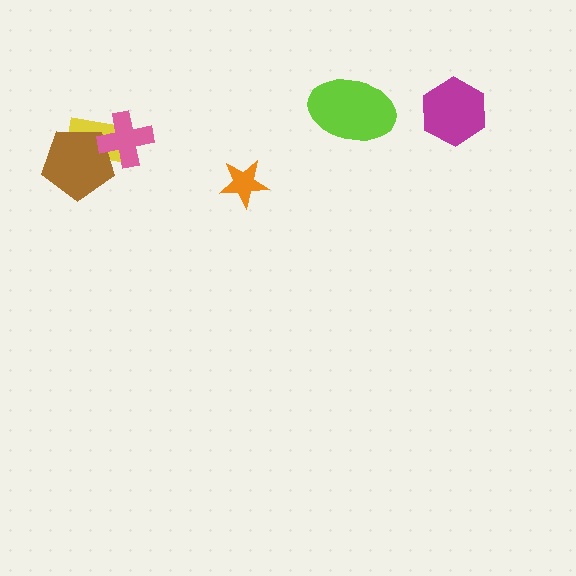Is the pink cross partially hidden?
No, no other shape covers it.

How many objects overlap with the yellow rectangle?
2 objects overlap with the yellow rectangle.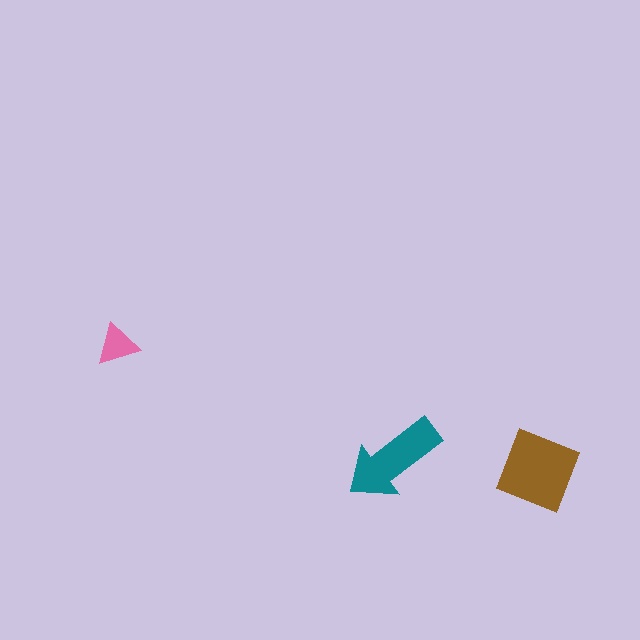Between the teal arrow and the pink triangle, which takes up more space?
The teal arrow.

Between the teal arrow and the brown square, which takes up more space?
The brown square.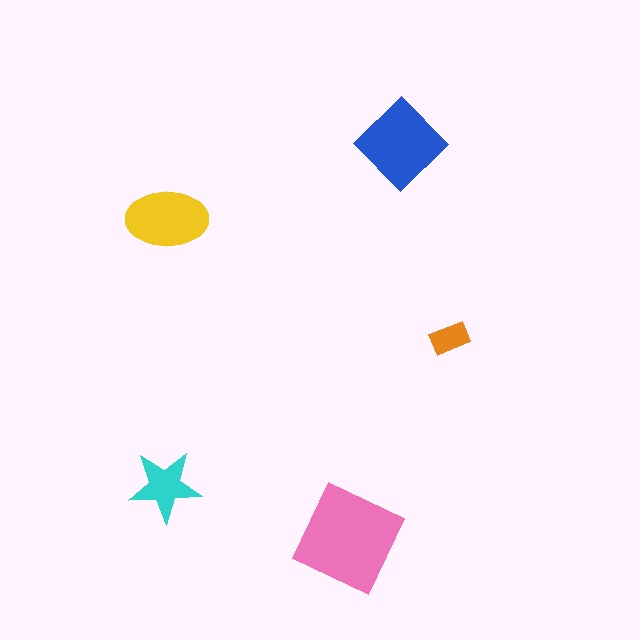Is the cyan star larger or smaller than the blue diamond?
Smaller.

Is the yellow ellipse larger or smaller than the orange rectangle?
Larger.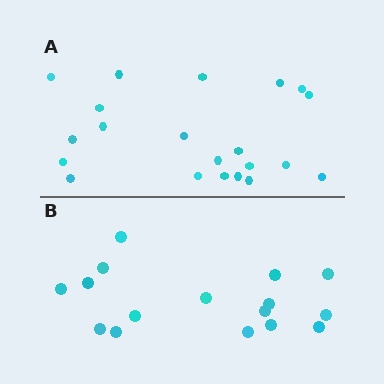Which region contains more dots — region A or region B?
Region A (the top region) has more dots.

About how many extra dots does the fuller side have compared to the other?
Region A has about 5 more dots than region B.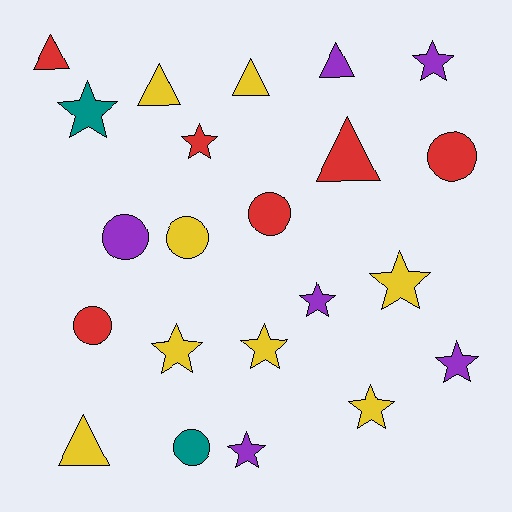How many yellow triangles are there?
There are 3 yellow triangles.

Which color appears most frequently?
Yellow, with 8 objects.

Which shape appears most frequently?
Star, with 10 objects.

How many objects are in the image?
There are 22 objects.